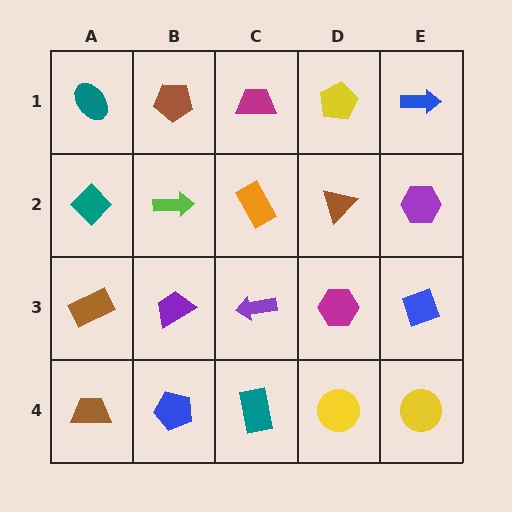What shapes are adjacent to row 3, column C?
An orange rectangle (row 2, column C), a teal rectangle (row 4, column C), a purple trapezoid (row 3, column B), a magenta hexagon (row 3, column D).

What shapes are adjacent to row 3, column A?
A teal diamond (row 2, column A), a brown trapezoid (row 4, column A), a purple trapezoid (row 3, column B).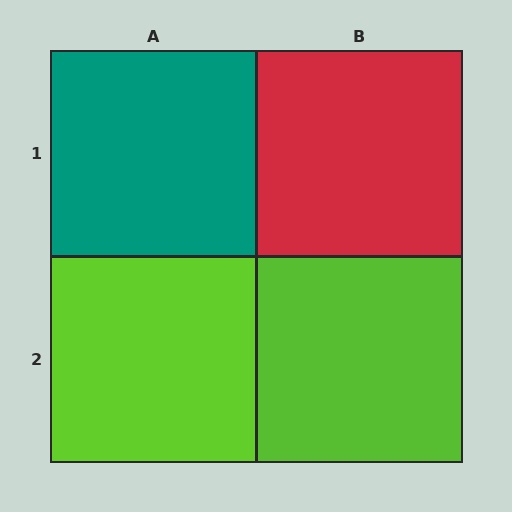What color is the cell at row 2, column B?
Lime.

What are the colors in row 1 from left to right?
Teal, red.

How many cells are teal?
1 cell is teal.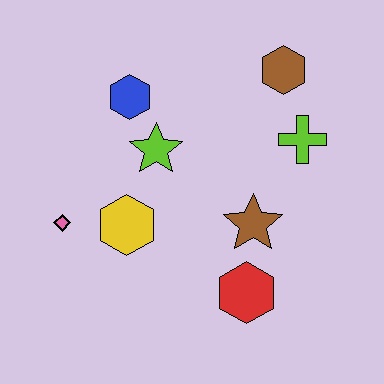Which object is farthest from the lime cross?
The pink diamond is farthest from the lime cross.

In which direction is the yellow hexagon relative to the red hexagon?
The yellow hexagon is to the left of the red hexagon.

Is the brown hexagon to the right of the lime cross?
No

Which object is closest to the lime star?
The blue hexagon is closest to the lime star.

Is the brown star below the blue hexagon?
Yes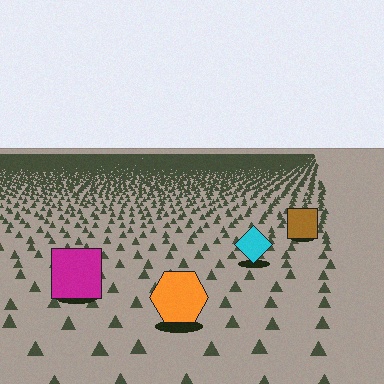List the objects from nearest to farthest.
From nearest to farthest: the orange hexagon, the magenta square, the cyan diamond, the brown square.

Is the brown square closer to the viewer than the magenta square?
No. The magenta square is closer — you can tell from the texture gradient: the ground texture is coarser near it.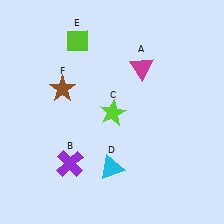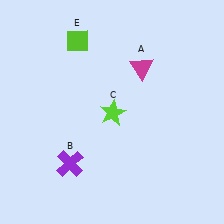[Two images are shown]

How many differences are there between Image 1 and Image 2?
There are 2 differences between the two images.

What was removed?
The cyan triangle (D), the brown star (F) were removed in Image 2.